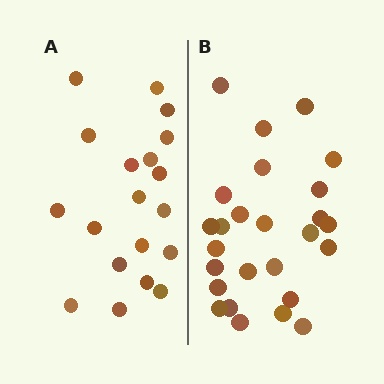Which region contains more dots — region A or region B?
Region B (the right region) has more dots.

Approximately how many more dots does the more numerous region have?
Region B has roughly 8 or so more dots than region A.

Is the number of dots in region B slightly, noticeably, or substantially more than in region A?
Region B has noticeably more, but not dramatically so. The ratio is roughly 1.4 to 1.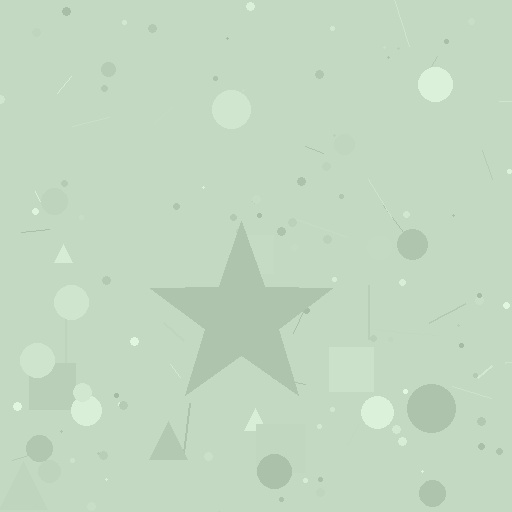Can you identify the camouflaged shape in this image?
The camouflaged shape is a star.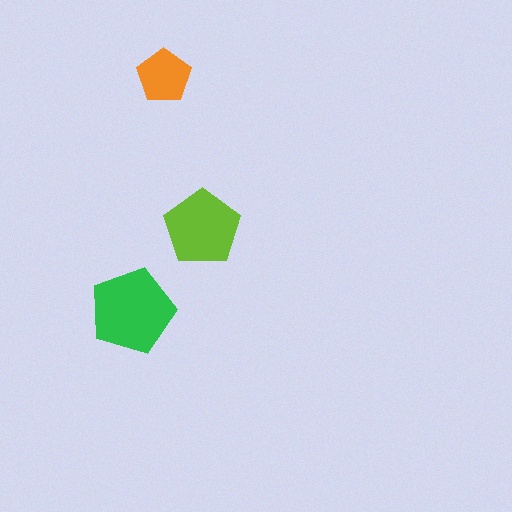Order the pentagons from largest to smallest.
the green one, the lime one, the orange one.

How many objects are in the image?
There are 3 objects in the image.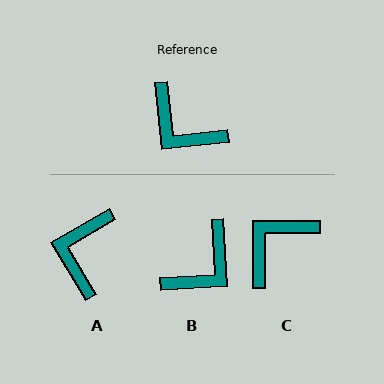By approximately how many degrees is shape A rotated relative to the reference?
Approximately 66 degrees clockwise.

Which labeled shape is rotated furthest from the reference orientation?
C, about 97 degrees away.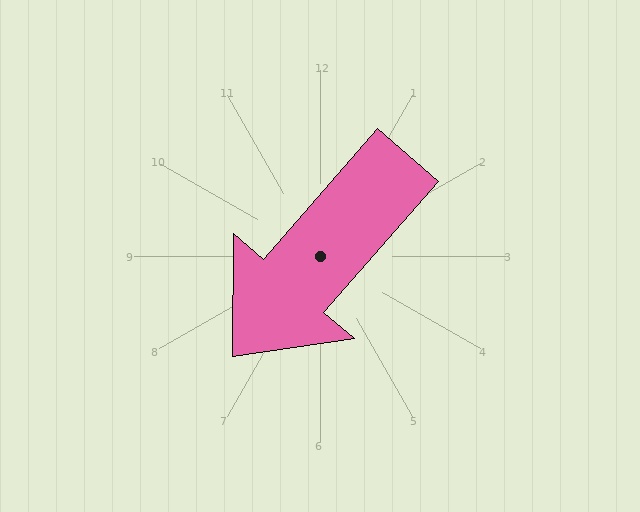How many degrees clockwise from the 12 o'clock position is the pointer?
Approximately 221 degrees.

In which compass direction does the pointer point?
Southwest.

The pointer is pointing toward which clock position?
Roughly 7 o'clock.